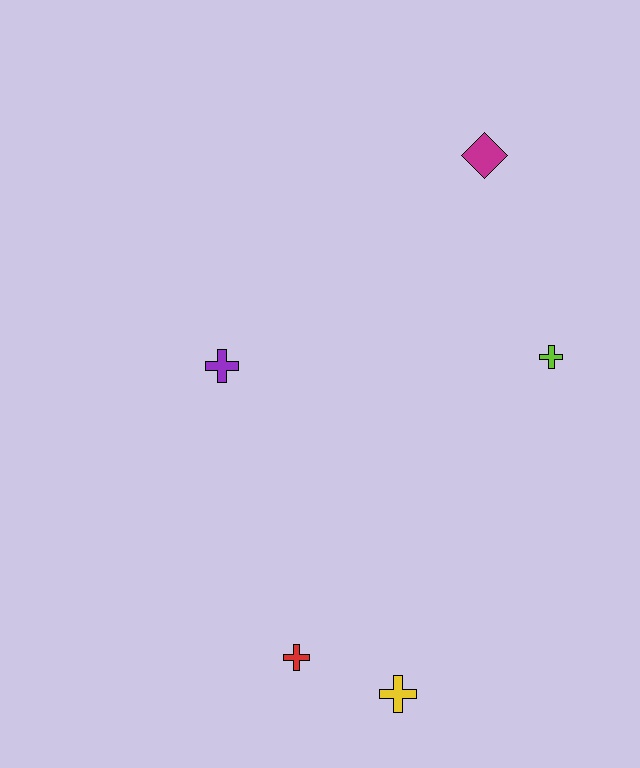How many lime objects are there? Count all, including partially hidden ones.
There is 1 lime object.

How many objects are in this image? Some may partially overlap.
There are 5 objects.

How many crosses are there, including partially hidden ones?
There are 4 crosses.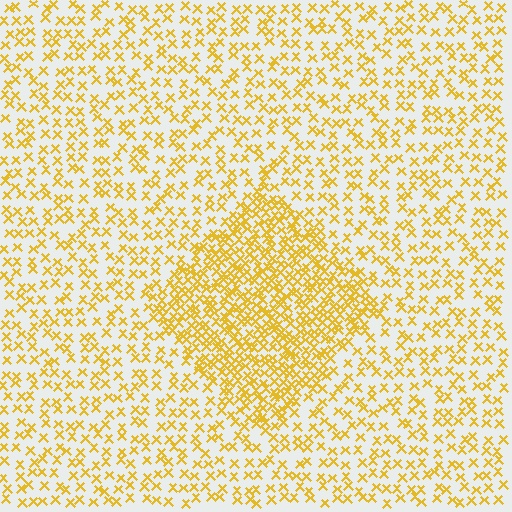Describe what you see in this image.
The image contains small yellow elements arranged at two different densities. A diamond-shaped region is visible where the elements are more densely packed than the surrounding area.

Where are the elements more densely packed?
The elements are more densely packed inside the diamond boundary.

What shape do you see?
I see a diamond.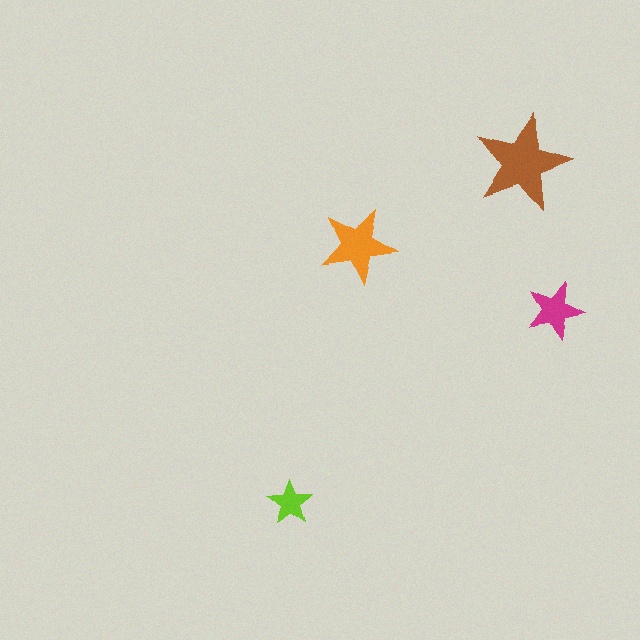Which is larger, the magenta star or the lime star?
The magenta one.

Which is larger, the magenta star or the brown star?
The brown one.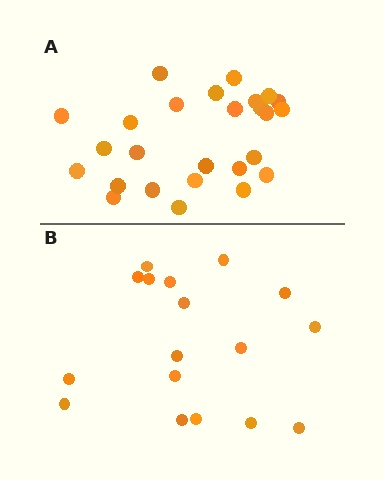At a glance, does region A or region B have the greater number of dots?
Region A (the top region) has more dots.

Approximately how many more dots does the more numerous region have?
Region A has roughly 8 or so more dots than region B.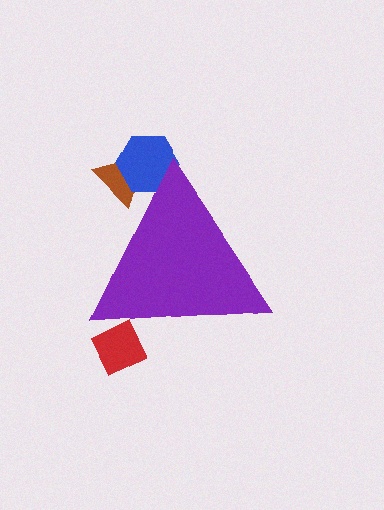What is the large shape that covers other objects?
A purple triangle.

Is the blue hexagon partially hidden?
Yes, the blue hexagon is partially hidden behind the purple triangle.